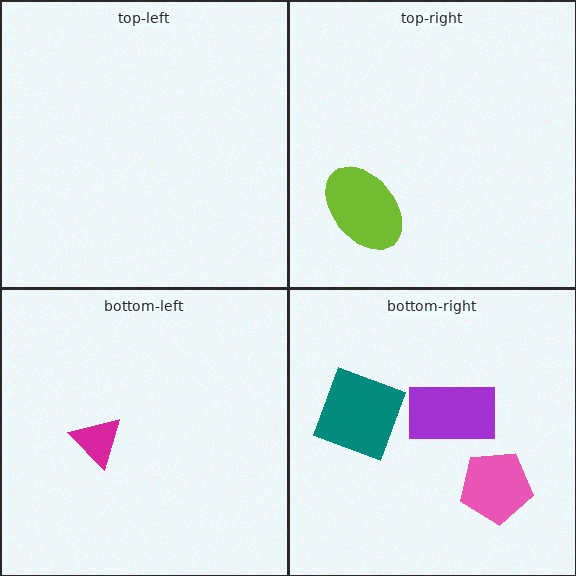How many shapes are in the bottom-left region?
1.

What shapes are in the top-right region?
The lime ellipse.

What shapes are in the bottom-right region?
The pink pentagon, the teal square, the purple rectangle.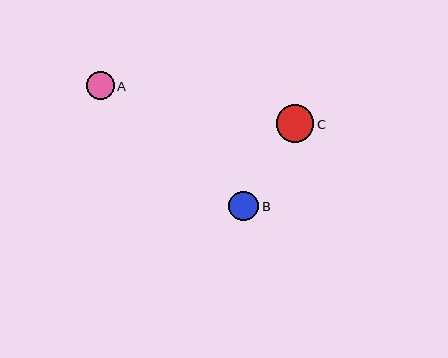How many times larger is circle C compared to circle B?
Circle C is approximately 1.3 times the size of circle B.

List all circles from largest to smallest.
From largest to smallest: C, B, A.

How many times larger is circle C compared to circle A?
Circle C is approximately 1.3 times the size of circle A.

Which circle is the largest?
Circle C is the largest with a size of approximately 37 pixels.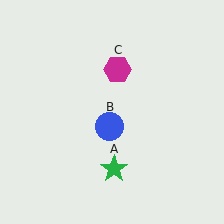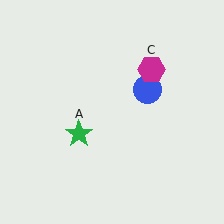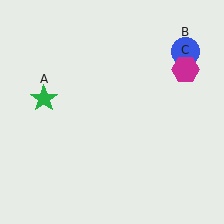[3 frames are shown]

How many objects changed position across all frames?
3 objects changed position: green star (object A), blue circle (object B), magenta hexagon (object C).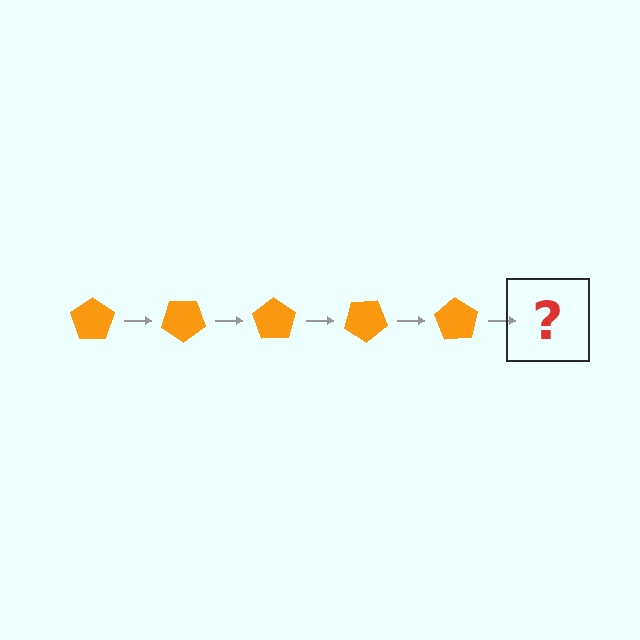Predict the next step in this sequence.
The next step is an orange pentagon rotated 175 degrees.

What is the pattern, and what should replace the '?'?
The pattern is that the pentagon rotates 35 degrees each step. The '?' should be an orange pentagon rotated 175 degrees.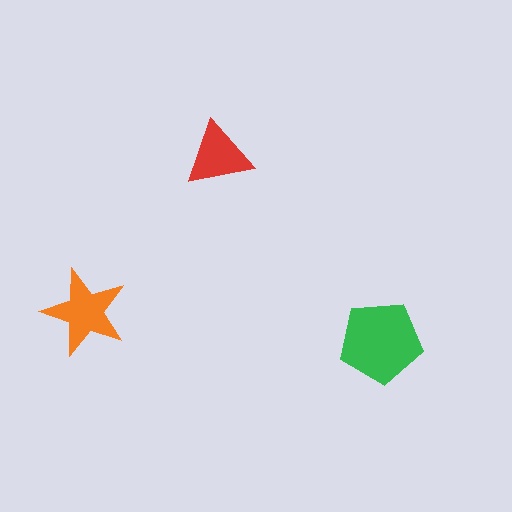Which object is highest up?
The red triangle is topmost.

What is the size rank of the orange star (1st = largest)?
2nd.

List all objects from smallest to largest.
The red triangle, the orange star, the green pentagon.